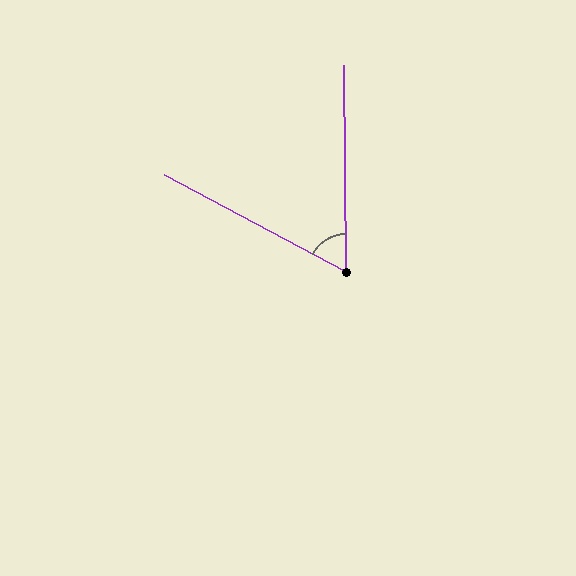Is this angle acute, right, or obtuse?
It is acute.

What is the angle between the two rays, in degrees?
Approximately 61 degrees.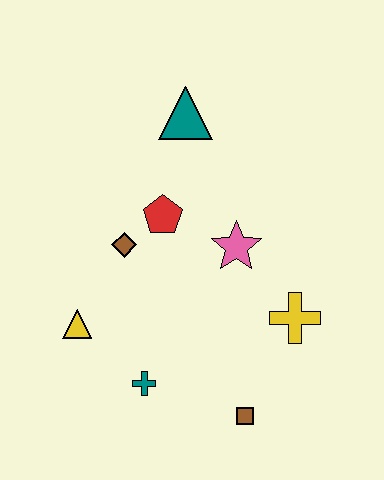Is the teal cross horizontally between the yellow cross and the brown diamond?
Yes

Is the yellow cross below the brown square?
No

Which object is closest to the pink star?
The red pentagon is closest to the pink star.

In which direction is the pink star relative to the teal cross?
The pink star is above the teal cross.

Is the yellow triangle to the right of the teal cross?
No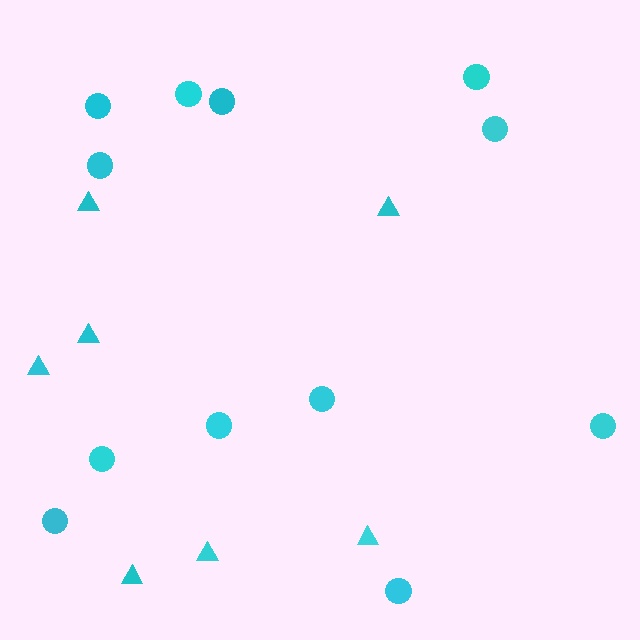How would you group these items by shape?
There are 2 groups: one group of circles (12) and one group of triangles (7).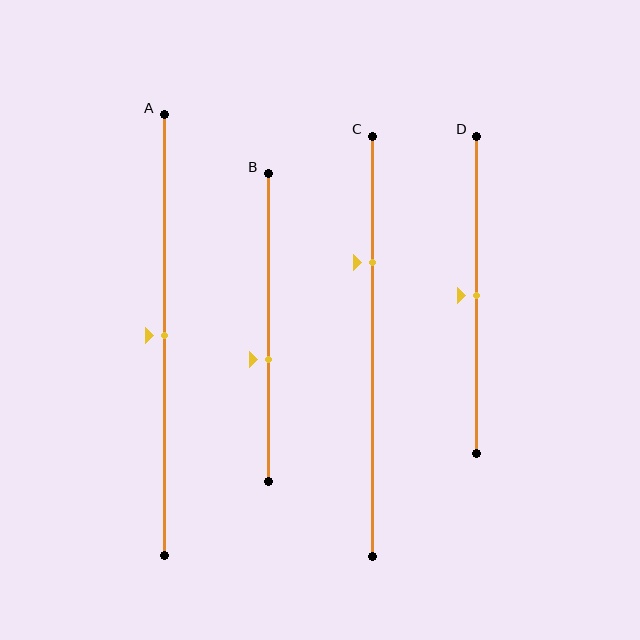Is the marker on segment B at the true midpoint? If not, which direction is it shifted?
No, the marker on segment B is shifted downward by about 10% of the segment length.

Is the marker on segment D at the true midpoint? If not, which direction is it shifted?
Yes, the marker on segment D is at the true midpoint.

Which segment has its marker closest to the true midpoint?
Segment A has its marker closest to the true midpoint.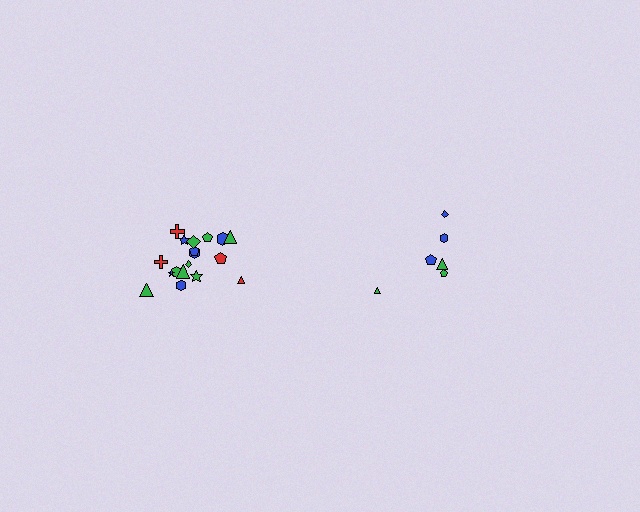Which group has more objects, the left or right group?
The left group.